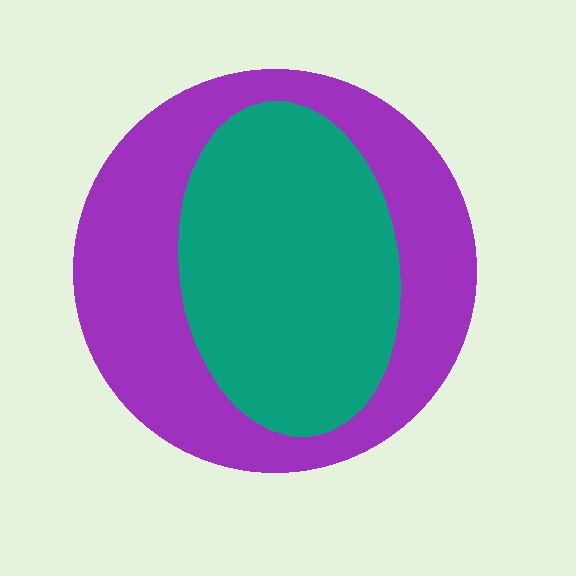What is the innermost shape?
The teal ellipse.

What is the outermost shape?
The purple circle.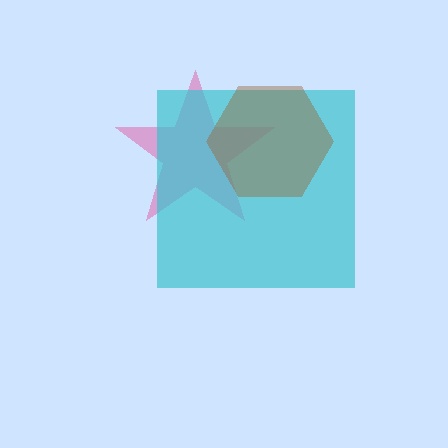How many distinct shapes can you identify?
There are 3 distinct shapes: a pink star, a cyan square, a brown hexagon.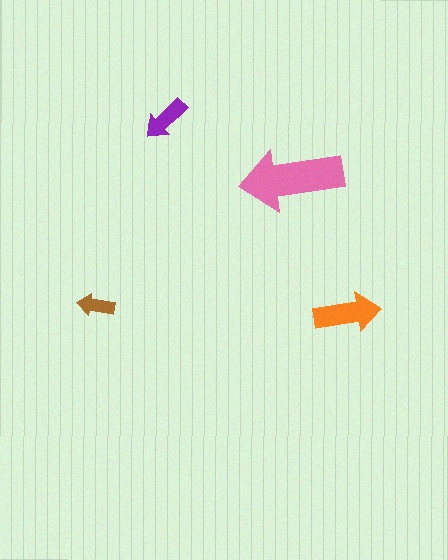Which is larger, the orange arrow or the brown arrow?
The orange one.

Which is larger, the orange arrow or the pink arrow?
The pink one.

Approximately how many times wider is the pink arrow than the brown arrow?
About 3 times wider.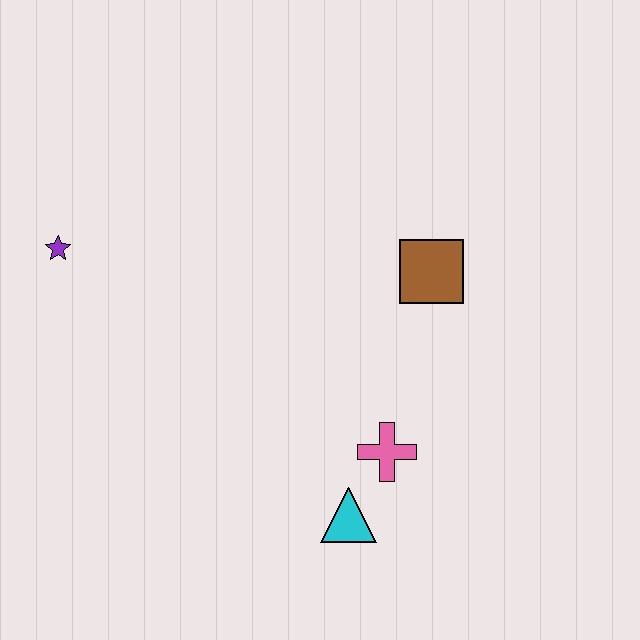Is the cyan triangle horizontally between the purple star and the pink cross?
Yes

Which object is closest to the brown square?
The pink cross is closest to the brown square.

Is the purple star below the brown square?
No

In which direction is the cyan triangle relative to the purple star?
The cyan triangle is to the right of the purple star.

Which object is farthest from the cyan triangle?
The purple star is farthest from the cyan triangle.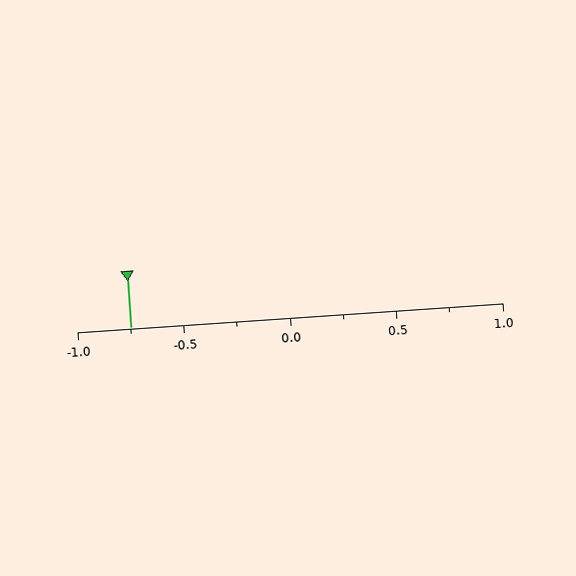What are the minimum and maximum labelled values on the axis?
The axis runs from -1.0 to 1.0.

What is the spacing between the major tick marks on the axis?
The major ticks are spaced 0.5 apart.